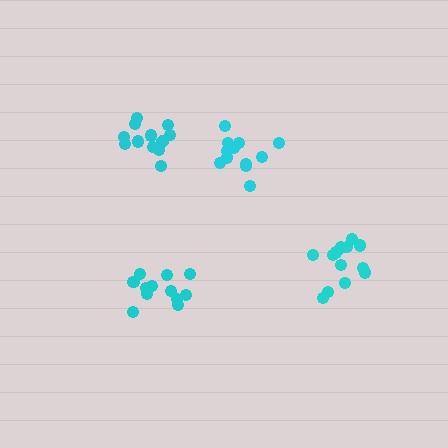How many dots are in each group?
Group 1: 12 dots, Group 2: 12 dots, Group 3: 13 dots, Group 4: 12 dots (49 total).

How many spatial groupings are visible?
There are 4 spatial groupings.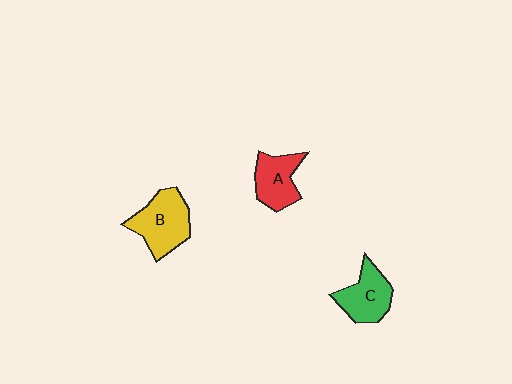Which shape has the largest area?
Shape B (yellow).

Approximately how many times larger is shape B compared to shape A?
Approximately 1.3 times.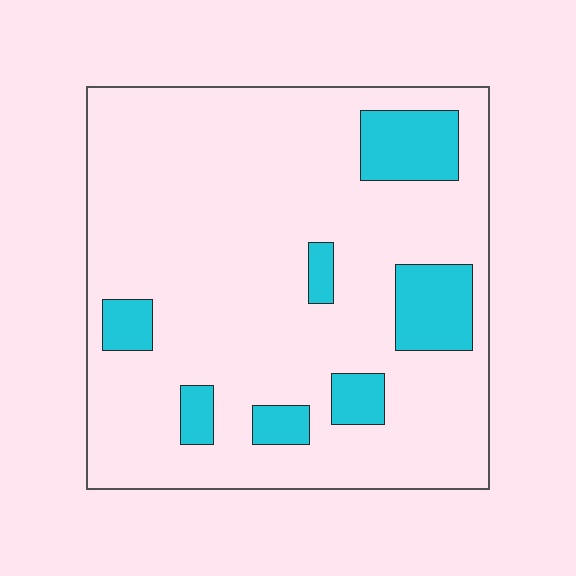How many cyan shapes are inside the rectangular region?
7.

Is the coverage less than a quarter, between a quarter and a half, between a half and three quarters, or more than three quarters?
Less than a quarter.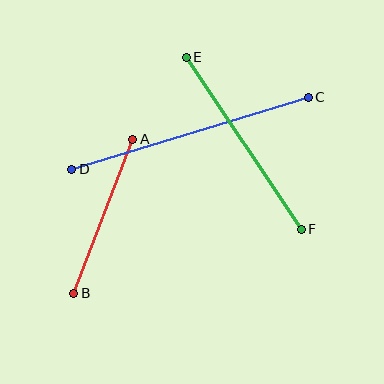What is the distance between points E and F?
The distance is approximately 207 pixels.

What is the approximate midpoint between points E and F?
The midpoint is at approximately (244, 143) pixels.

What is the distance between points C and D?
The distance is approximately 247 pixels.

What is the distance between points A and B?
The distance is approximately 165 pixels.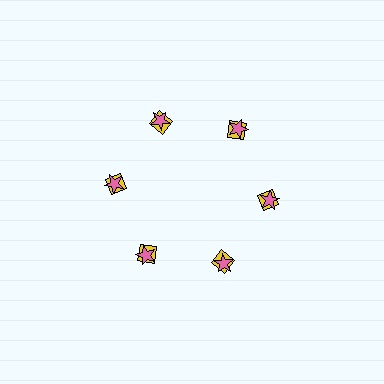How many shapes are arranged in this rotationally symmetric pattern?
There are 12 shapes, arranged in 6 groups of 2.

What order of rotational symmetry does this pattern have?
This pattern has 6-fold rotational symmetry.